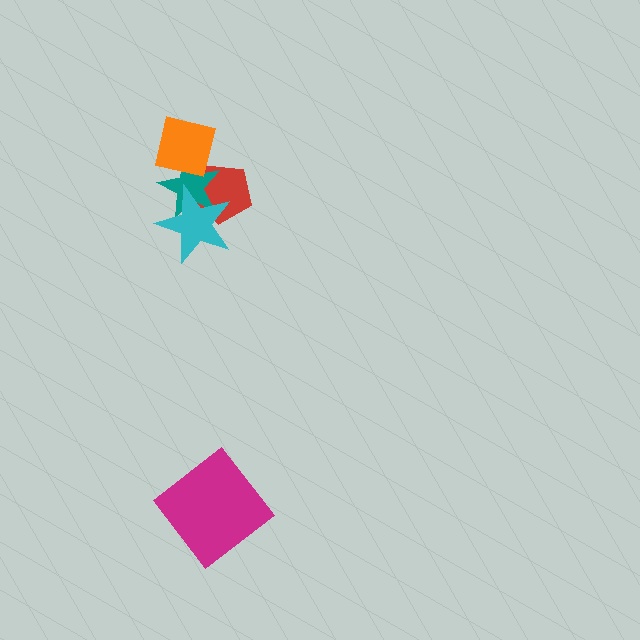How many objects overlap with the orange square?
2 objects overlap with the orange square.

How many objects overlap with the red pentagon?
3 objects overlap with the red pentagon.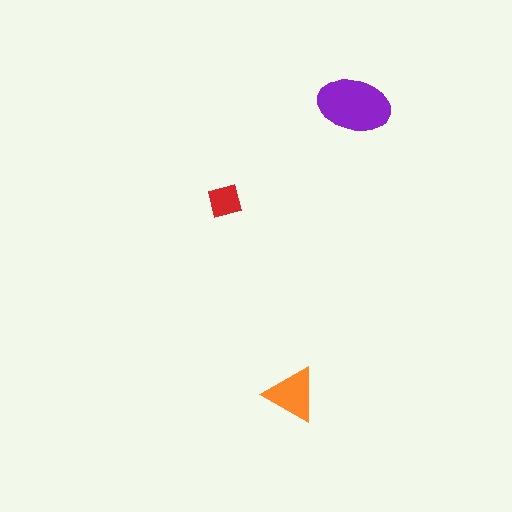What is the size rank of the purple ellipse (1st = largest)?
1st.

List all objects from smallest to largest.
The red square, the orange triangle, the purple ellipse.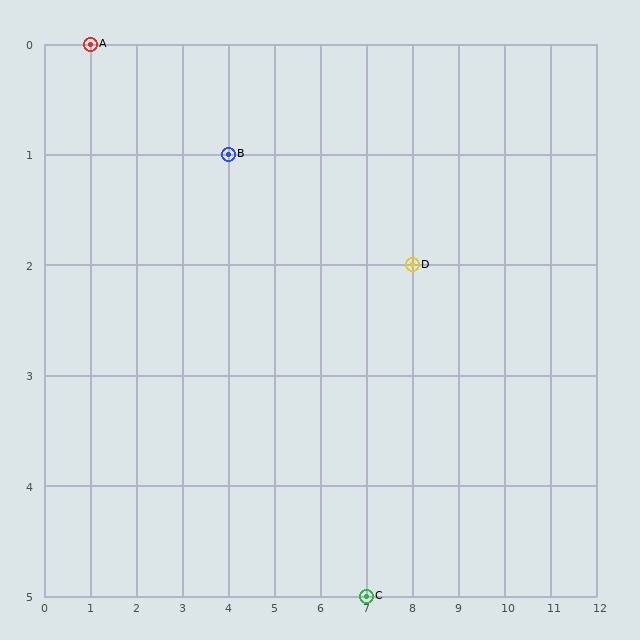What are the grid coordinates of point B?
Point B is at grid coordinates (4, 1).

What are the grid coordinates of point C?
Point C is at grid coordinates (7, 5).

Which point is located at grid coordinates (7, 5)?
Point C is at (7, 5).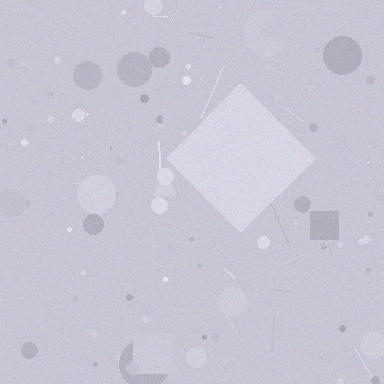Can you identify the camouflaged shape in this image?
The camouflaged shape is a diamond.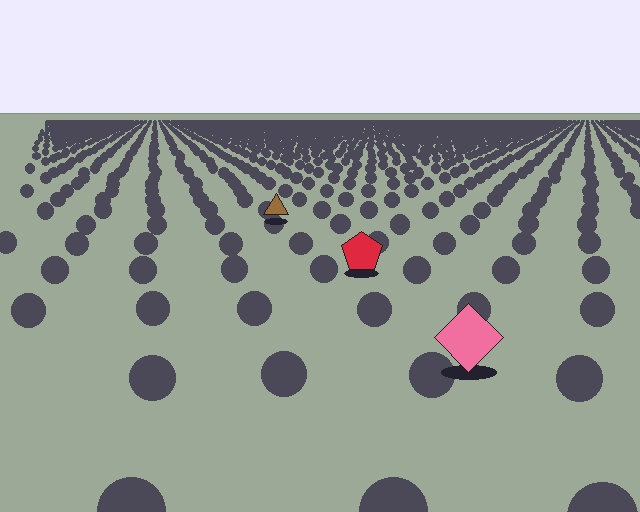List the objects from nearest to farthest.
From nearest to farthest: the pink diamond, the red pentagon, the brown triangle.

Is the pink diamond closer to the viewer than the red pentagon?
Yes. The pink diamond is closer — you can tell from the texture gradient: the ground texture is coarser near it.